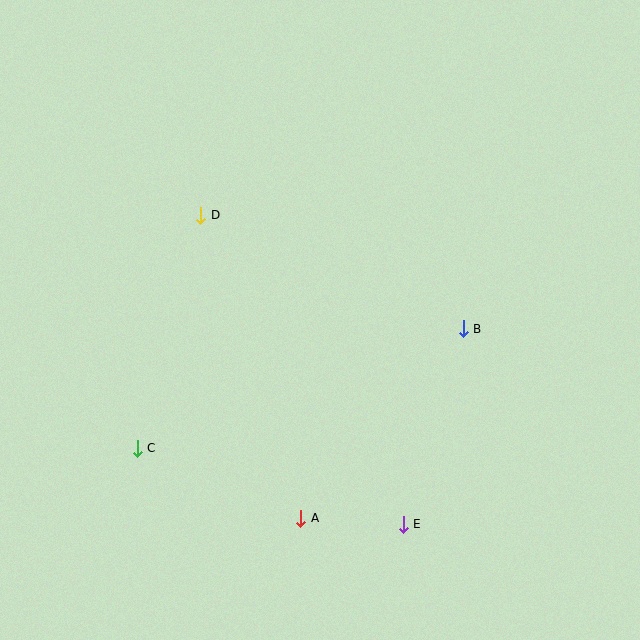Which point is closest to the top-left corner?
Point D is closest to the top-left corner.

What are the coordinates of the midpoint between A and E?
The midpoint between A and E is at (352, 521).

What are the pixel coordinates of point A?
Point A is at (301, 518).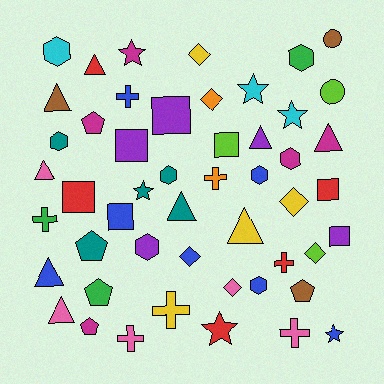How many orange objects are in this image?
There are 2 orange objects.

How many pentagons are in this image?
There are 5 pentagons.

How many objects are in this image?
There are 50 objects.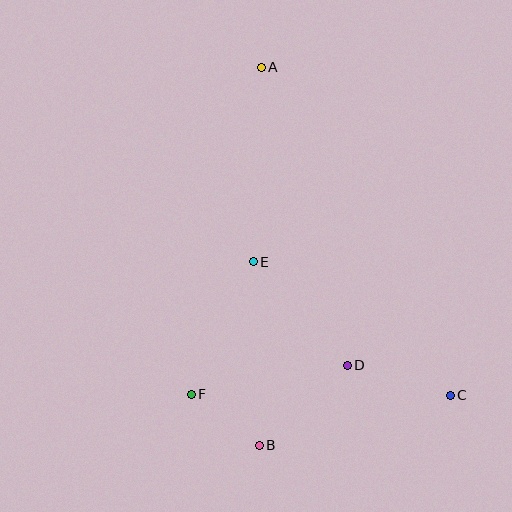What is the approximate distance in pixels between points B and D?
The distance between B and D is approximately 119 pixels.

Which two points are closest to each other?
Points B and F are closest to each other.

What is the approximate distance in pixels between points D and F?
The distance between D and F is approximately 159 pixels.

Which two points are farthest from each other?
Points A and C are farthest from each other.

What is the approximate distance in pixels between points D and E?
The distance between D and E is approximately 140 pixels.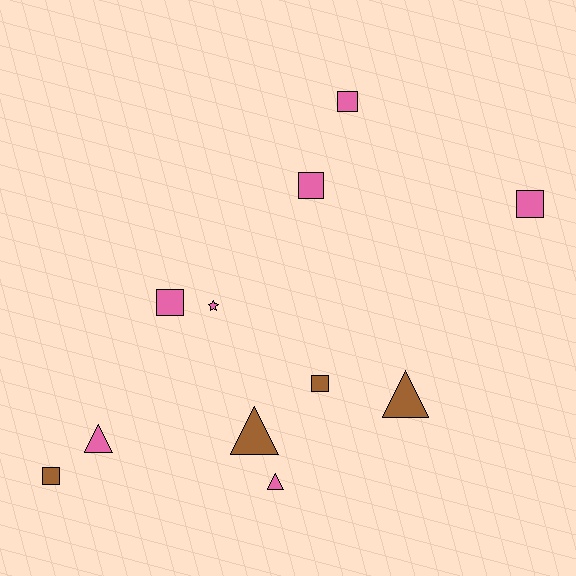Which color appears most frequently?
Pink, with 7 objects.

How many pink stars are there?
There is 1 pink star.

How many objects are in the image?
There are 11 objects.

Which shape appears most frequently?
Square, with 6 objects.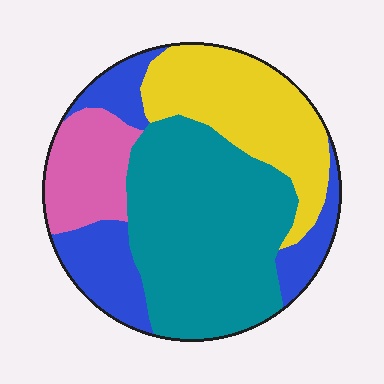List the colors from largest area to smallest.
From largest to smallest: teal, yellow, blue, pink.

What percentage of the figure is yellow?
Yellow covers about 25% of the figure.